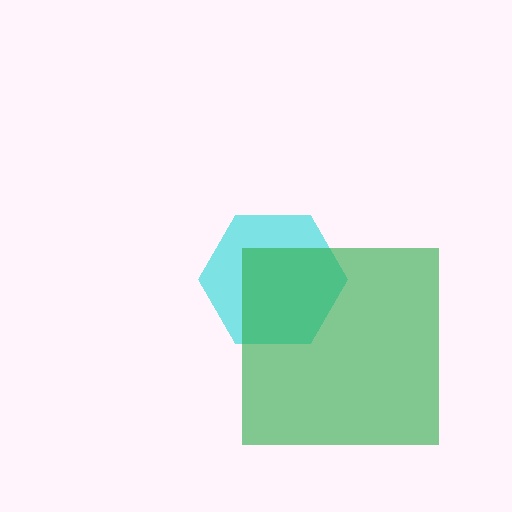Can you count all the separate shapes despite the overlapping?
Yes, there are 2 separate shapes.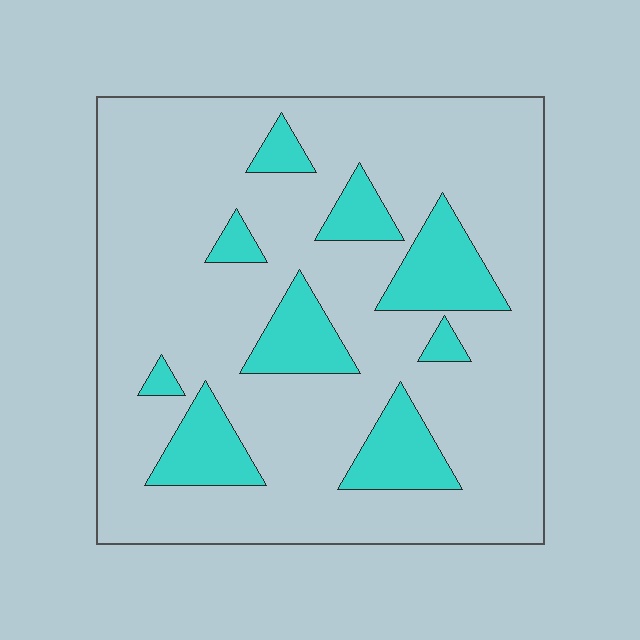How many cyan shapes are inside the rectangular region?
9.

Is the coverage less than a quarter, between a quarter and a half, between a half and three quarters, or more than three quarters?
Less than a quarter.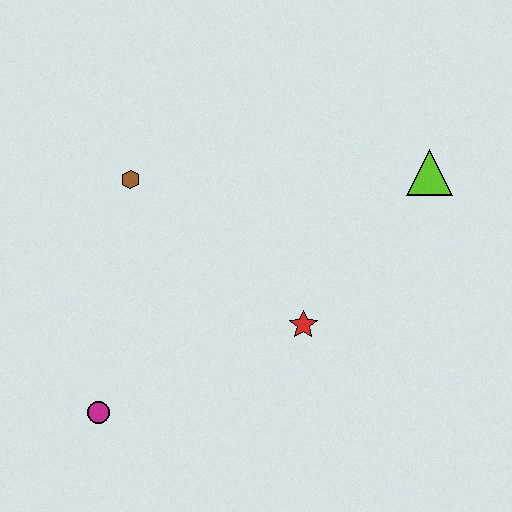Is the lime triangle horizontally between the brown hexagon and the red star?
No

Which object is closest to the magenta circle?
The red star is closest to the magenta circle.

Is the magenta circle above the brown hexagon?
No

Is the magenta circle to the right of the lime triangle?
No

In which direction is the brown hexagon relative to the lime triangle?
The brown hexagon is to the left of the lime triangle.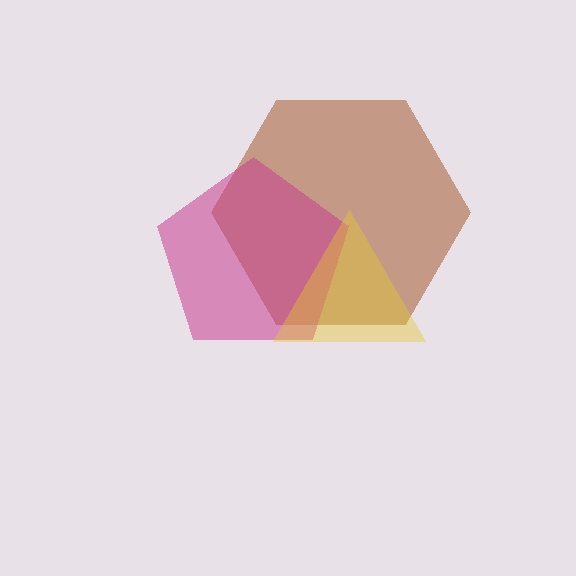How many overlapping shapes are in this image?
There are 3 overlapping shapes in the image.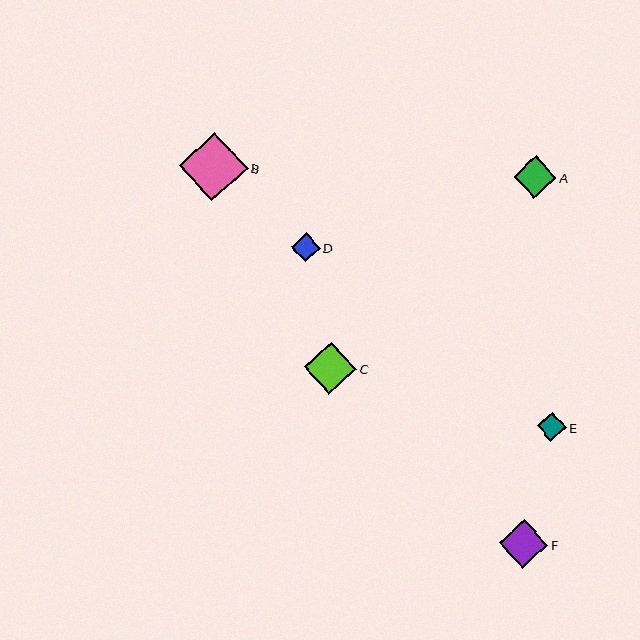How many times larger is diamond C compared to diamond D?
Diamond C is approximately 1.8 times the size of diamond D.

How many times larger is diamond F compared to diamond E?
Diamond F is approximately 1.7 times the size of diamond E.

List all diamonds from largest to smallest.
From largest to smallest: B, C, F, A, E, D.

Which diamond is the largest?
Diamond B is the largest with a size of approximately 69 pixels.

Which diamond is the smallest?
Diamond D is the smallest with a size of approximately 29 pixels.